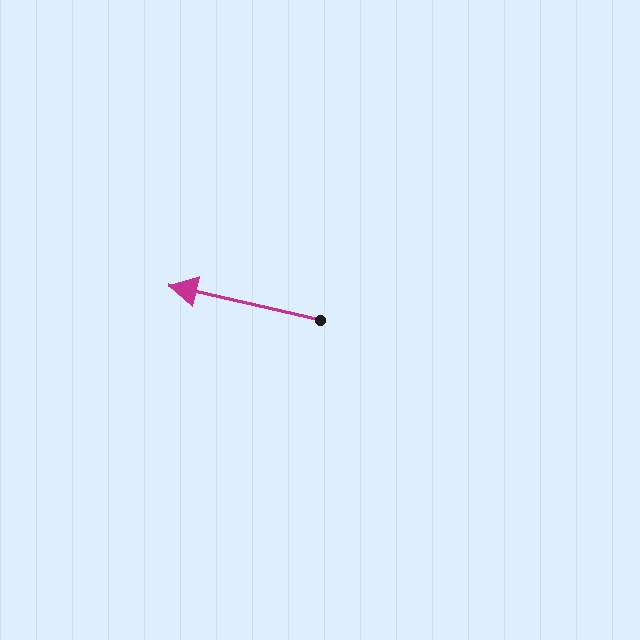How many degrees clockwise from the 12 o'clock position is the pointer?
Approximately 283 degrees.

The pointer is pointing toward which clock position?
Roughly 9 o'clock.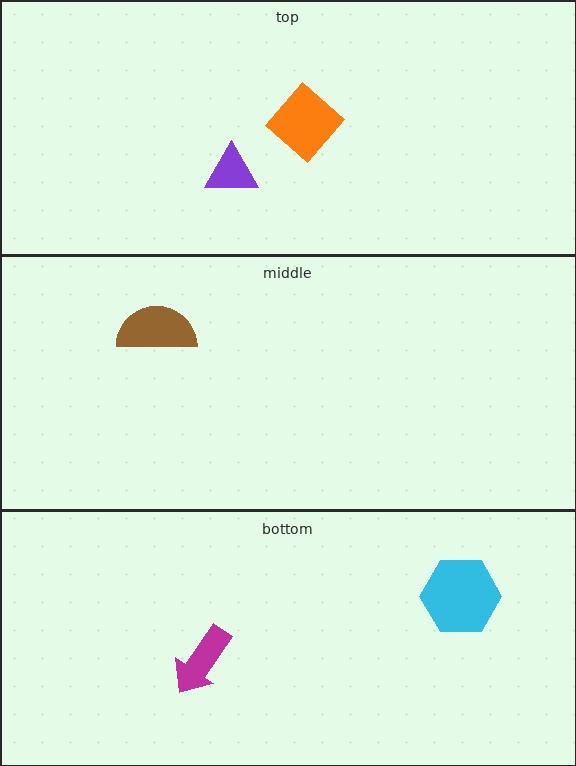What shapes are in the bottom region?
The cyan hexagon, the magenta arrow.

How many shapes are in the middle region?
1.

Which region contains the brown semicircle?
The middle region.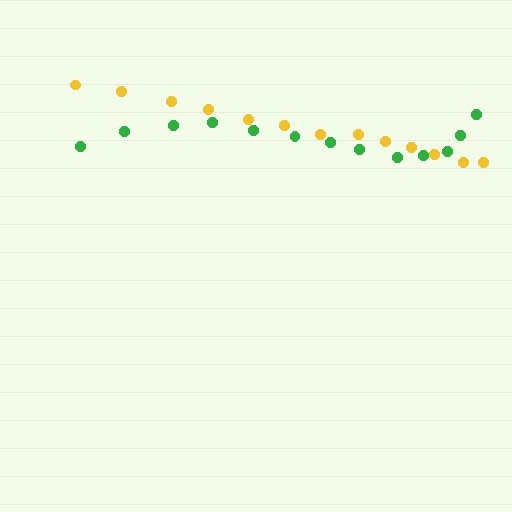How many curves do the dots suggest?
There are 2 distinct paths.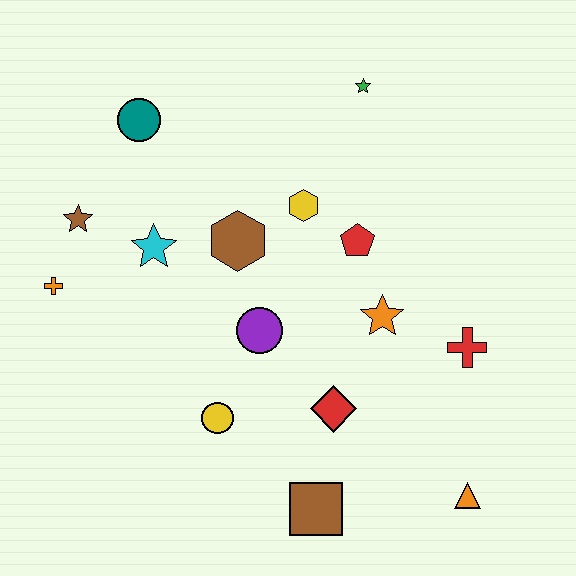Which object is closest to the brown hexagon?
The yellow hexagon is closest to the brown hexagon.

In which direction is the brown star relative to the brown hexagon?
The brown star is to the left of the brown hexagon.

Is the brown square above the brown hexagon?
No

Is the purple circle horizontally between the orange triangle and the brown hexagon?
Yes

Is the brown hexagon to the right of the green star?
No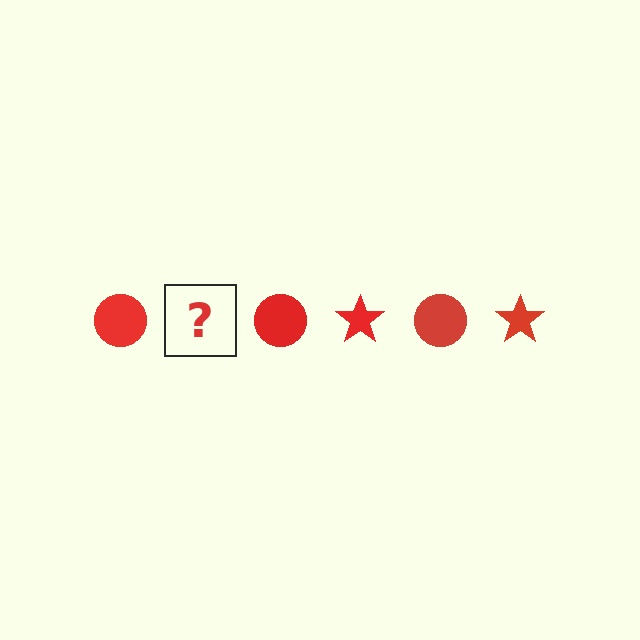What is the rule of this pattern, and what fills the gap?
The rule is that the pattern cycles through circle, star shapes in red. The gap should be filled with a red star.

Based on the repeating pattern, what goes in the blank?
The blank should be a red star.